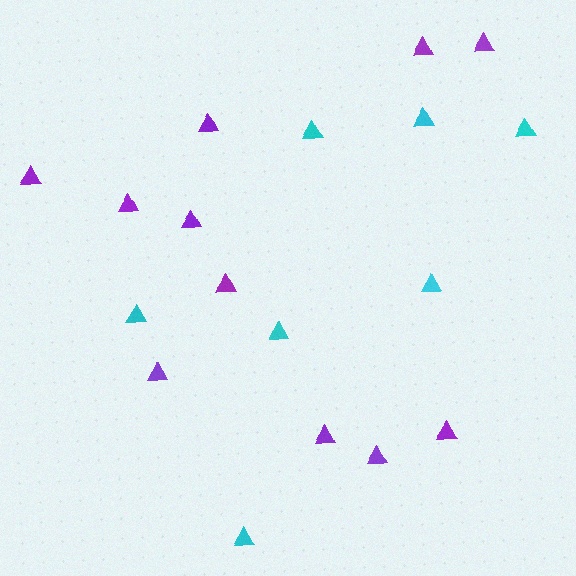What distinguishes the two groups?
There are 2 groups: one group of purple triangles (11) and one group of cyan triangles (7).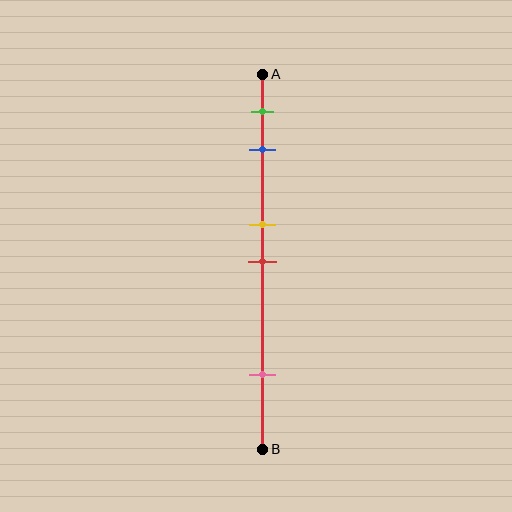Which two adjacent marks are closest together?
The yellow and red marks are the closest adjacent pair.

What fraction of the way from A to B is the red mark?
The red mark is approximately 50% (0.5) of the way from A to B.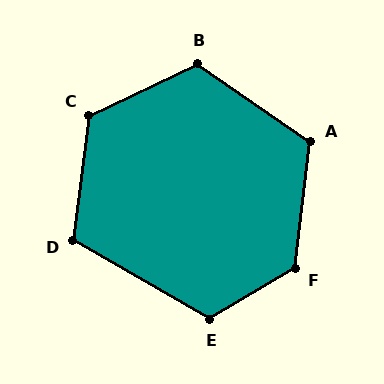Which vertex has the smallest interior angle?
D, at approximately 113 degrees.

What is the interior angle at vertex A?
Approximately 118 degrees (obtuse).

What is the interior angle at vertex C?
Approximately 123 degrees (obtuse).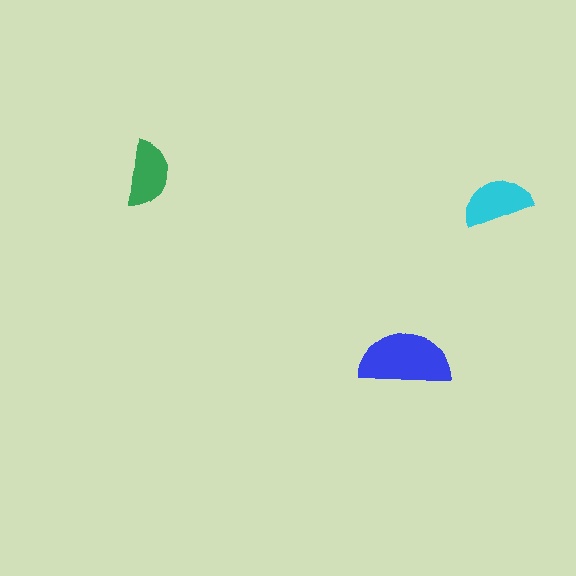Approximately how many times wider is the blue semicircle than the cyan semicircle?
About 1.5 times wider.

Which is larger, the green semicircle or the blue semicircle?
The blue one.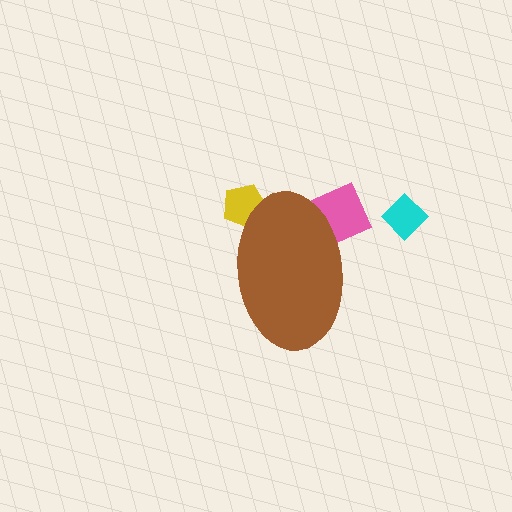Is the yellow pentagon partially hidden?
Yes, the yellow pentagon is partially hidden behind the brown ellipse.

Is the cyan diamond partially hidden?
No, the cyan diamond is fully visible.